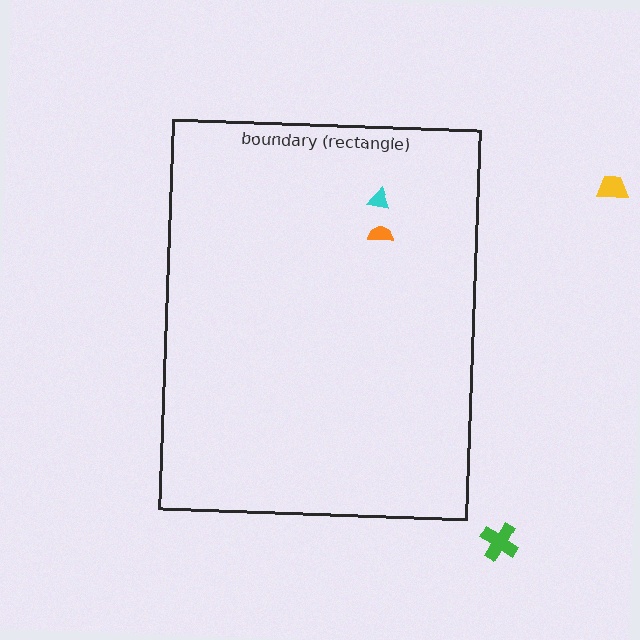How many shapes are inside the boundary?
2 inside, 2 outside.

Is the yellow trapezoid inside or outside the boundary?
Outside.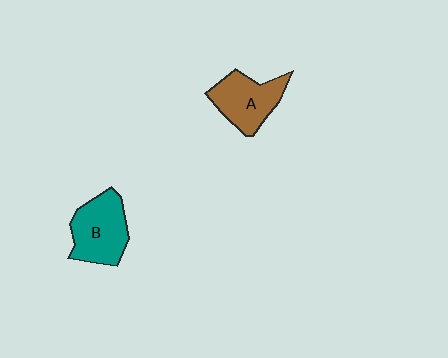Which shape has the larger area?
Shape B (teal).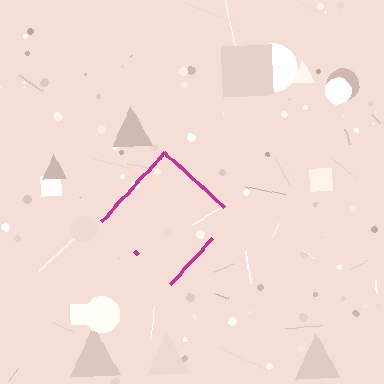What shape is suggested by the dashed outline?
The dashed outline suggests a diamond.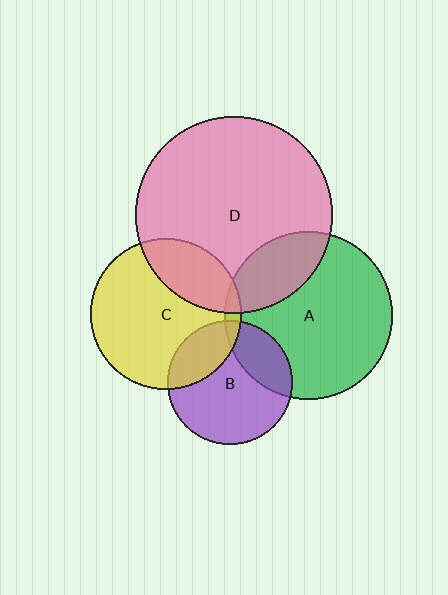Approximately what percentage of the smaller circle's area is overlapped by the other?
Approximately 25%.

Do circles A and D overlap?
Yes.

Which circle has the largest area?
Circle D (pink).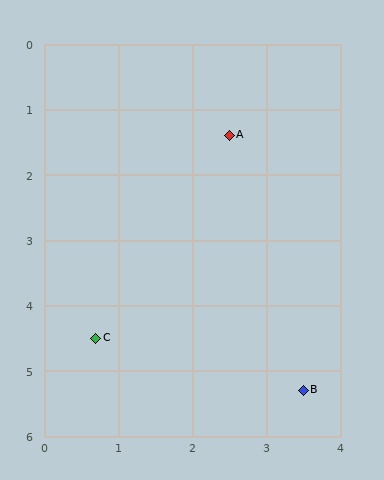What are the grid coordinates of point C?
Point C is at approximately (0.7, 4.5).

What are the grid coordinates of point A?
Point A is at approximately (2.5, 1.4).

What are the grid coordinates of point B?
Point B is at approximately (3.5, 5.3).